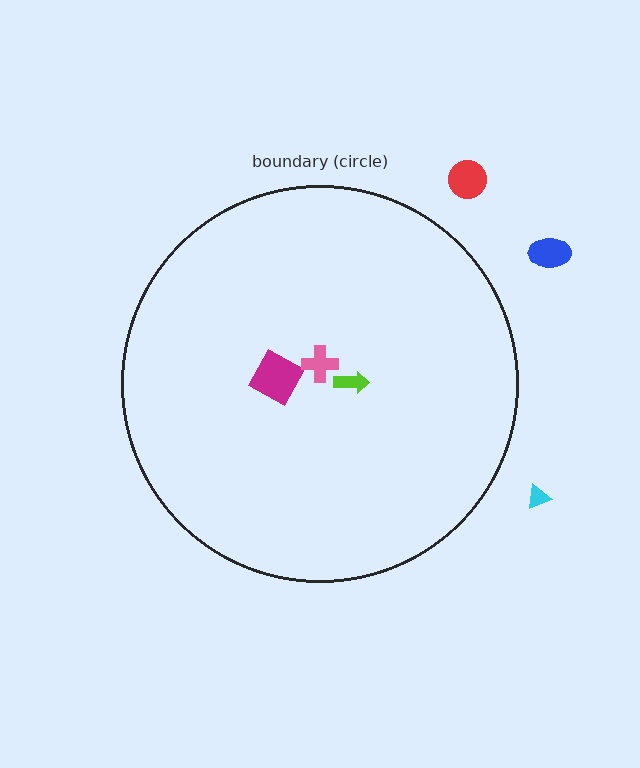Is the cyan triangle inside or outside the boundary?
Outside.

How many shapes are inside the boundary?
3 inside, 3 outside.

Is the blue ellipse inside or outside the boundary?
Outside.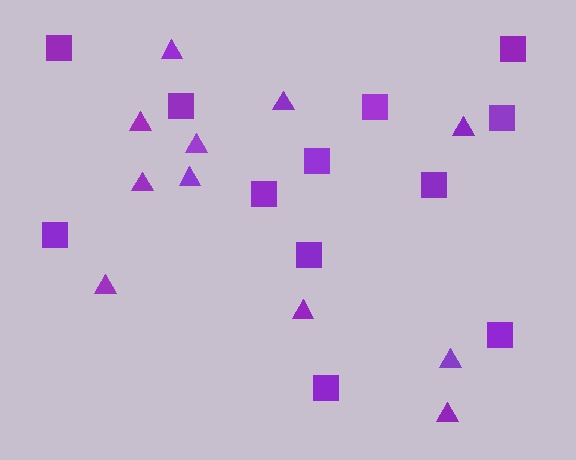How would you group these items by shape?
There are 2 groups: one group of squares (12) and one group of triangles (11).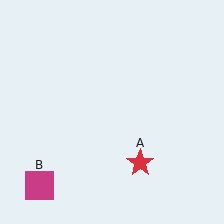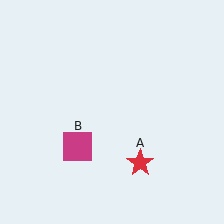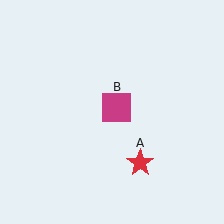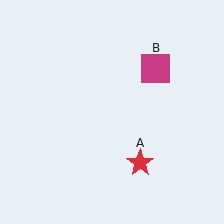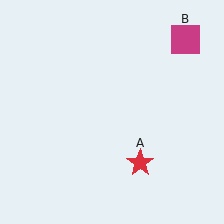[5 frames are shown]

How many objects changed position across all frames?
1 object changed position: magenta square (object B).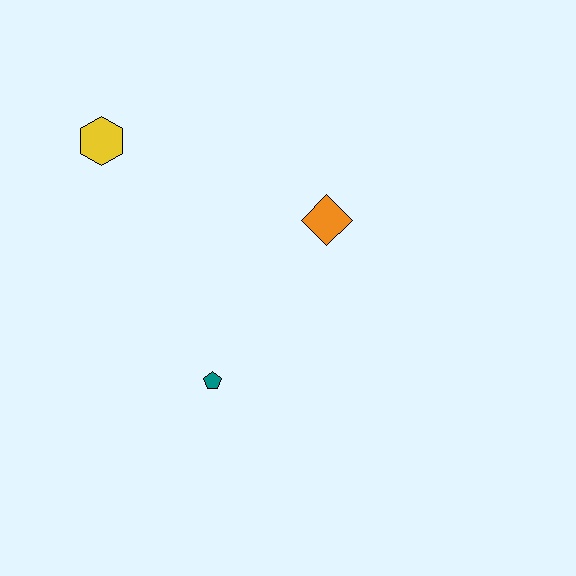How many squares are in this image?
There are no squares.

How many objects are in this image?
There are 3 objects.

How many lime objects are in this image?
There are no lime objects.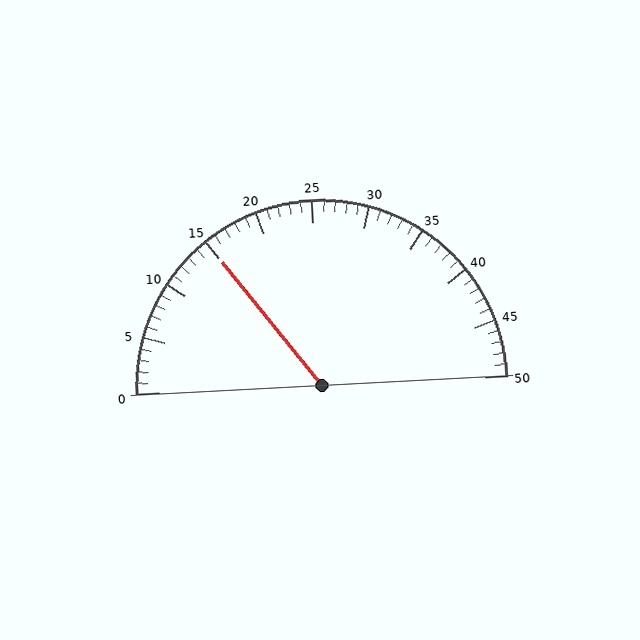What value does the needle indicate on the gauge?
The needle indicates approximately 15.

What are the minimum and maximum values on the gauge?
The gauge ranges from 0 to 50.